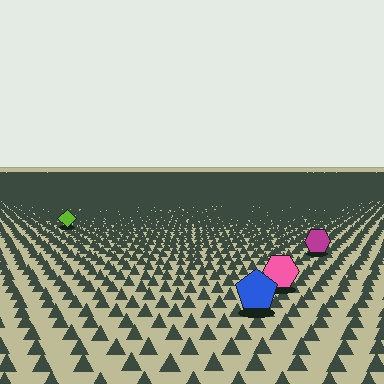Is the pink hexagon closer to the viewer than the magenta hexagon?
Yes. The pink hexagon is closer — you can tell from the texture gradient: the ground texture is coarser near it.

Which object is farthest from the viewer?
The lime diamond is farthest from the viewer. It appears smaller and the ground texture around it is denser.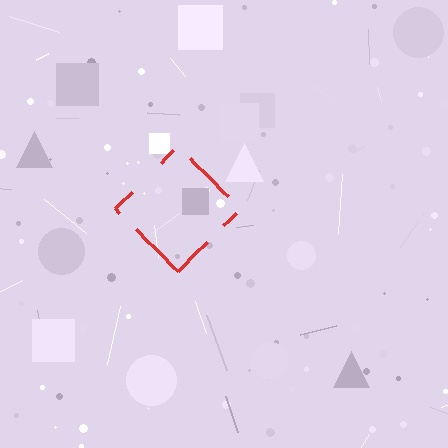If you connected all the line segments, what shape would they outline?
They would outline a diamond.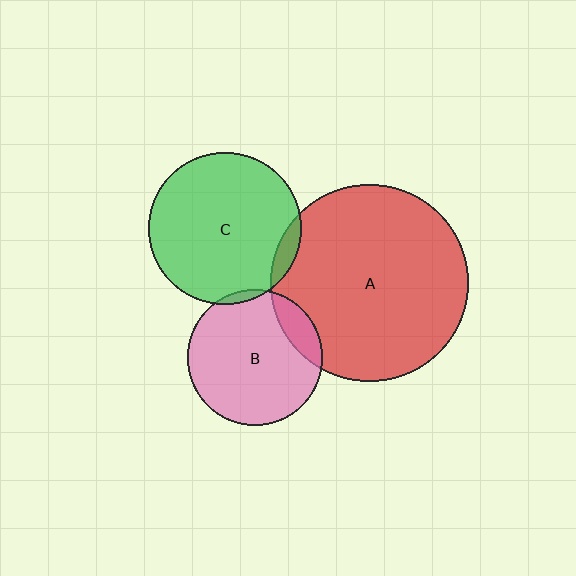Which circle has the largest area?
Circle A (red).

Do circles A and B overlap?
Yes.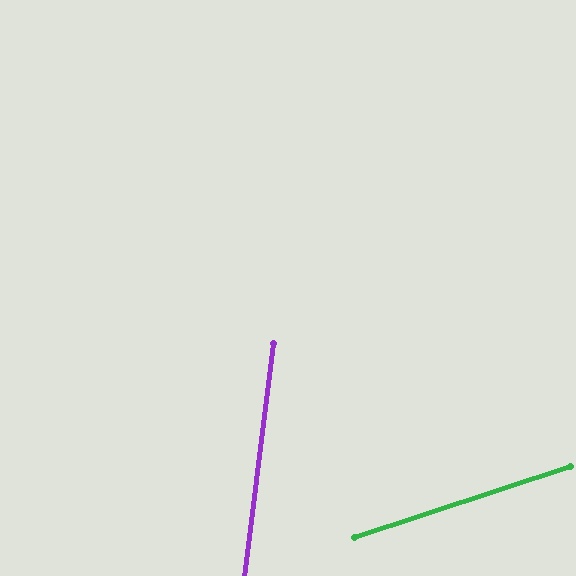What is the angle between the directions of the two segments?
Approximately 65 degrees.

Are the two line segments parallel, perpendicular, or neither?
Neither parallel nor perpendicular — they differ by about 65°.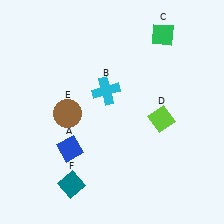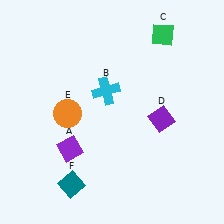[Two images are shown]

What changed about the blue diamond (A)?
In Image 1, A is blue. In Image 2, it changed to purple.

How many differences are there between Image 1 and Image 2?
There are 3 differences between the two images.